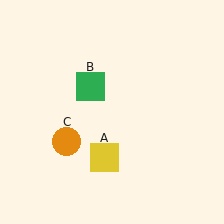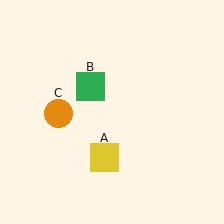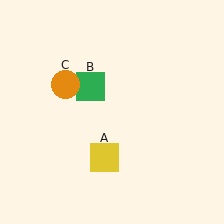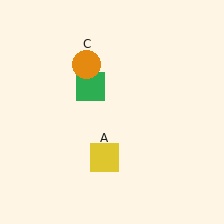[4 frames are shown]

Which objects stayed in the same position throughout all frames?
Yellow square (object A) and green square (object B) remained stationary.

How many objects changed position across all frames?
1 object changed position: orange circle (object C).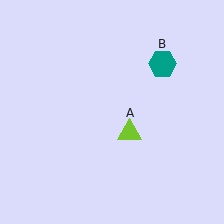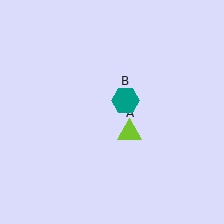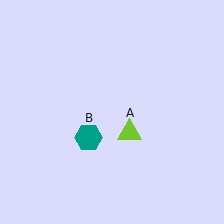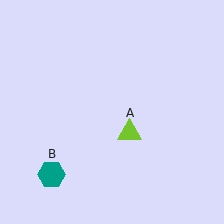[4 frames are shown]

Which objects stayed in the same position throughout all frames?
Lime triangle (object A) remained stationary.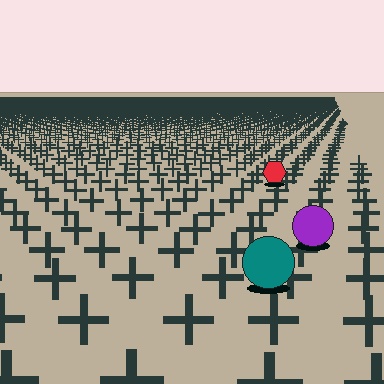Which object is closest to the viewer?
The teal circle is closest. The texture marks near it are larger and more spread out.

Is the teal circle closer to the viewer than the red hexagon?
Yes. The teal circle is closer — you can tell from the texture gradient: the ground texture is coarser near it.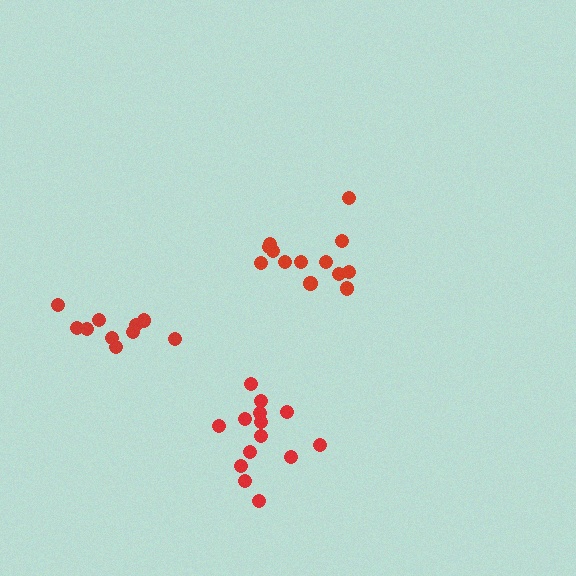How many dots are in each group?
Group 1: 10 dots, Group 2: 13 dots, Group 3: 14 dots (37 total).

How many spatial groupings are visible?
There are 3 spatial groupings.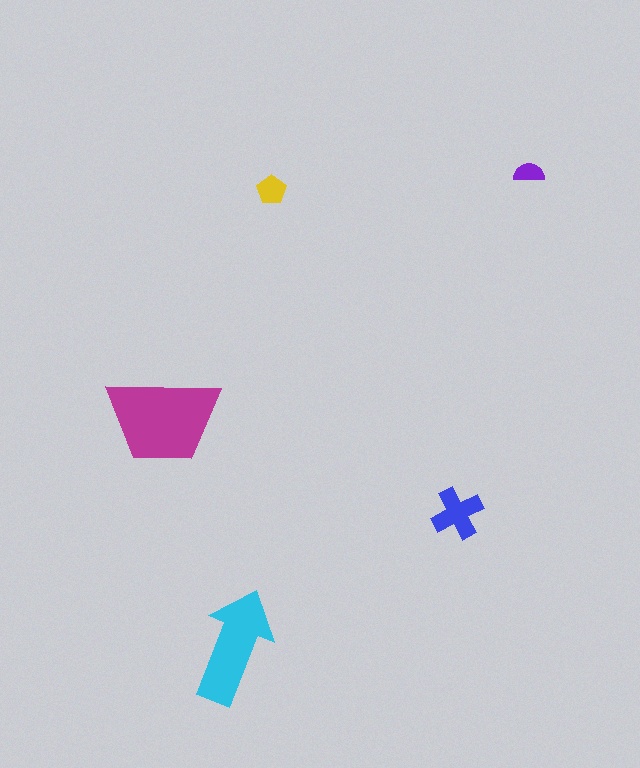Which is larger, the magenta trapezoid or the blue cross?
The magenta trapezoid.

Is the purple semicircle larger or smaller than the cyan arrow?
Smaller.